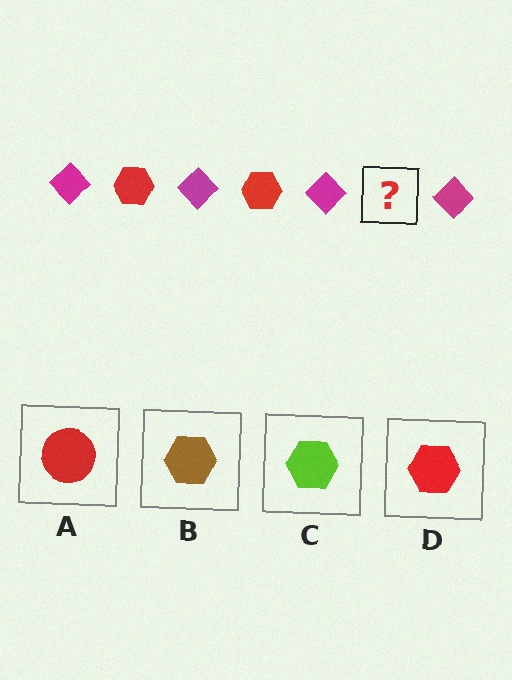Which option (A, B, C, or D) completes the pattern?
D.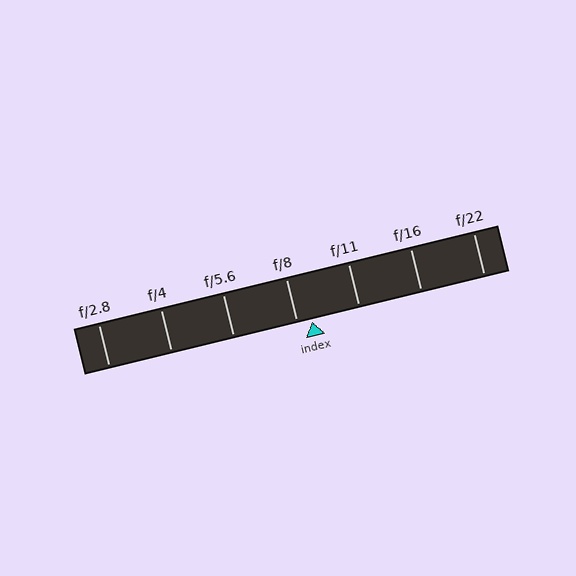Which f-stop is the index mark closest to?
The index mark is closest to f/8.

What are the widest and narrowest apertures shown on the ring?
The widest aperture shown is f/2.8 and the narrowest is f/22.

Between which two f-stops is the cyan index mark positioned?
The index mark is between f/8 and f/11.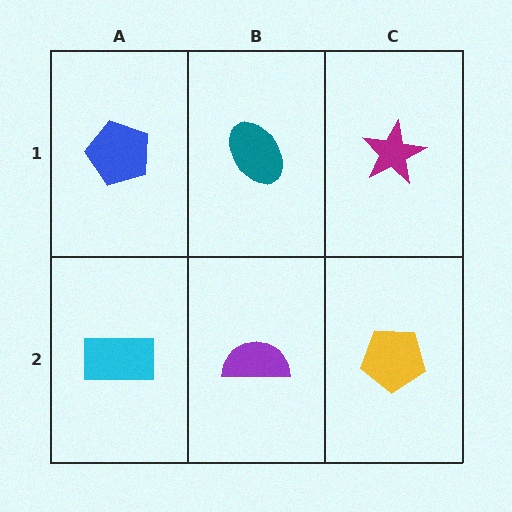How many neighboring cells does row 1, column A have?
2.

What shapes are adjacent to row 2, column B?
A teal ellipse (row 1, column B), a cyan rectangle (row 2, column A), a yellow pentagon (row 2, column C).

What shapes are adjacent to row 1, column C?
A yellow pentagon (row 2, column C), a teal ellipse (row 1, column B).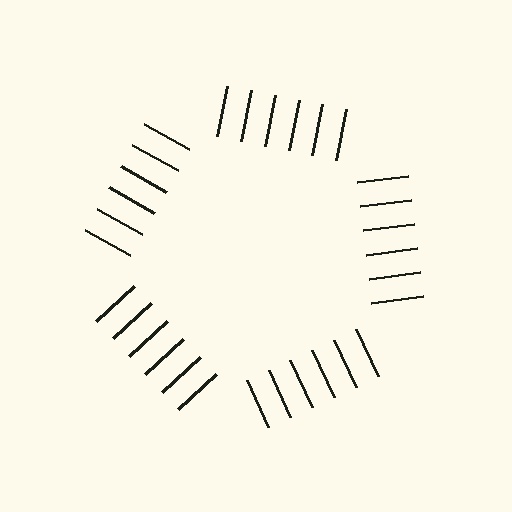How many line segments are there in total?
30 — 6 along each of the 5 edges.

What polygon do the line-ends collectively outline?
An illusory pentagon — the line segments terminate on its edges but no continuous stroke is drawn.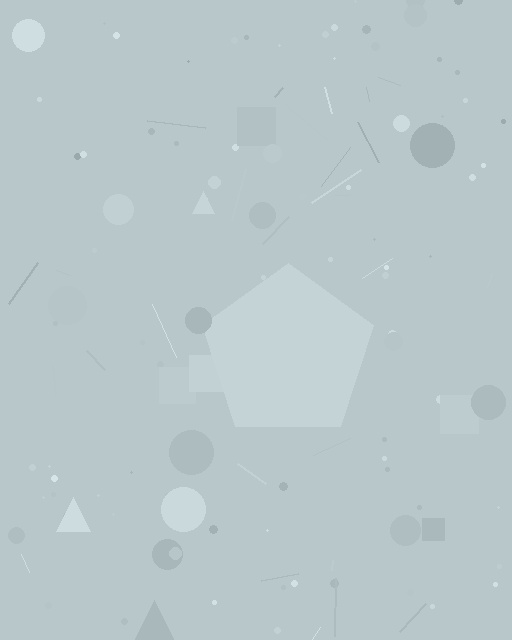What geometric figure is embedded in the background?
A pentagon is embedded in the background.